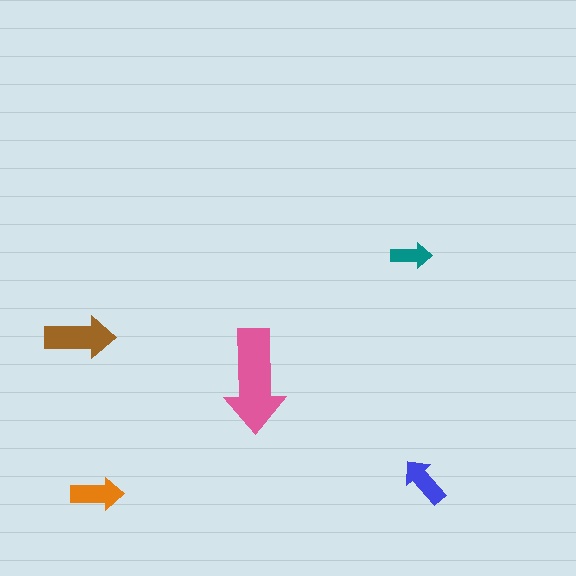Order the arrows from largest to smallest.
the pink one, the brown one, the orange one, the blue one, the teal one.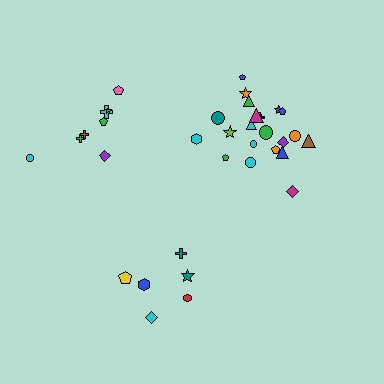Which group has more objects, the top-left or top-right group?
The top-right group.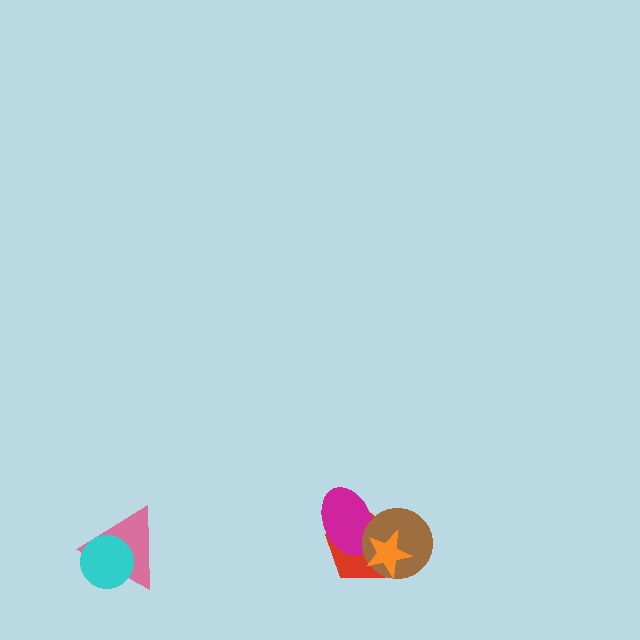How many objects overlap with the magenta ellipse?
3 objects overlap with the magenta ellipse.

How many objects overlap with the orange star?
3 objects overlap with the orange star.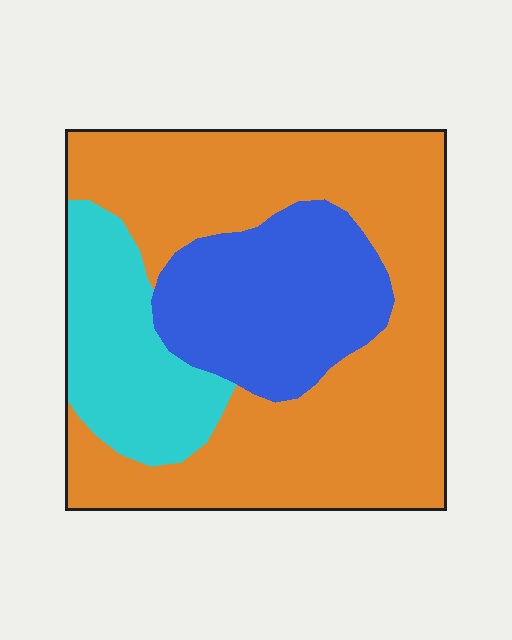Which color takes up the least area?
Cyan, at roughly 20%.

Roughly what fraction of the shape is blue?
Blue takes up about one quarter (1/4) of the shape.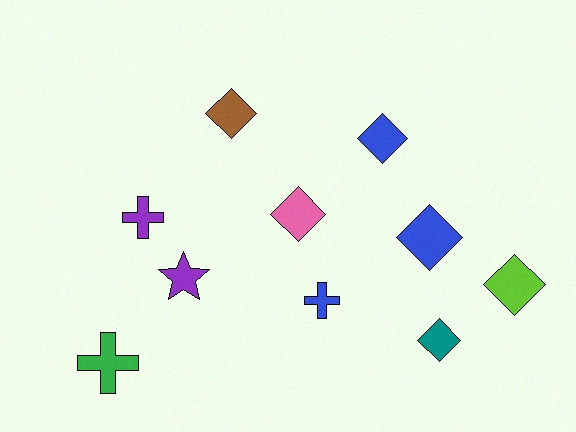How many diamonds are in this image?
There are 6 diamonds.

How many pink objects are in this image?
There is 1 pink object.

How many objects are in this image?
There are 10 objects.